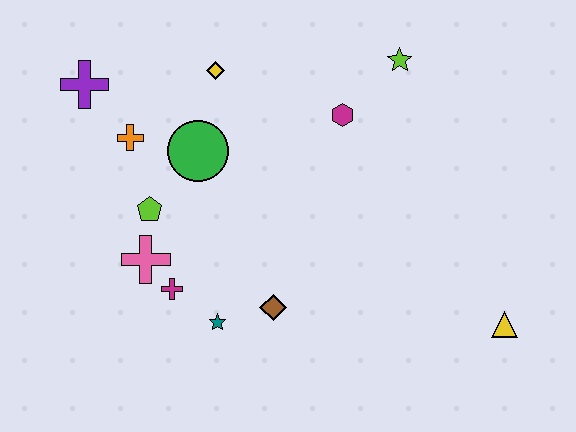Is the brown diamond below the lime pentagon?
Yes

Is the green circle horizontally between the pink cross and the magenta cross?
No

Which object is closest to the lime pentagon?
The pink cross is closest to the lime pentagon.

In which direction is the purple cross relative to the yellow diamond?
The purple cross is to the left of the yellow diamond.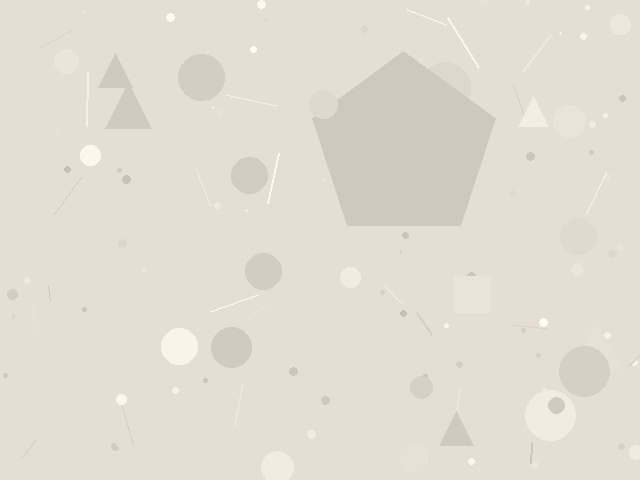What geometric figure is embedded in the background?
A pentagon is embedded in the background.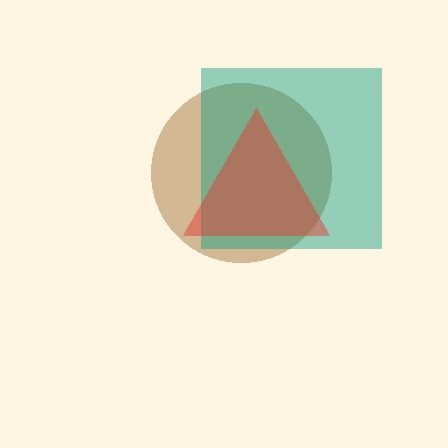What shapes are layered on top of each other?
The layered shapes are: a brown circle, a teal square, a red triangle.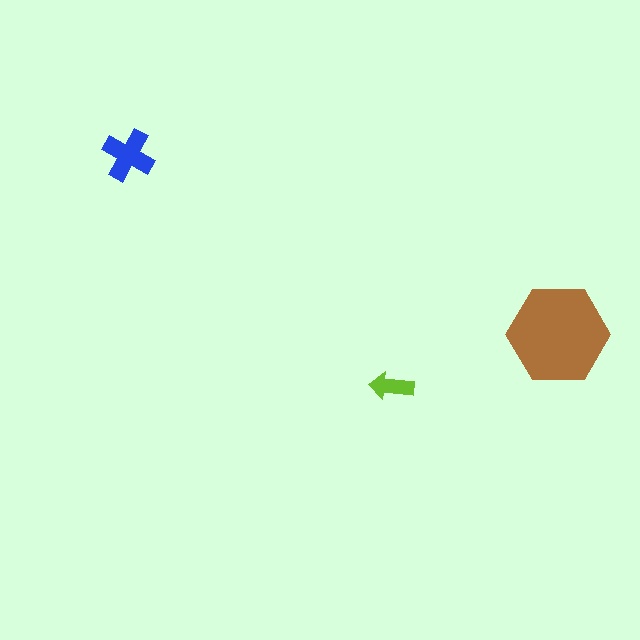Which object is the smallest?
The lime arrow.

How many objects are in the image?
There are 3 objects in the image.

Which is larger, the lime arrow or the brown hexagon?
The brown hexagon.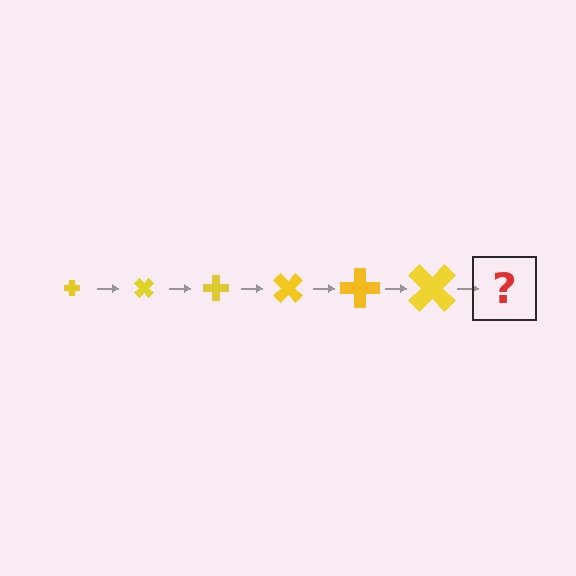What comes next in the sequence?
The next element should be a cross, larger than the previous one and rotated 270 degrees from the start.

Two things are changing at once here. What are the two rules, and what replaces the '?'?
The two rules are that the cross grows larger each step and it rotates 45 degrees each step. The '?' should be a cross, larger than the previous one and rotated 270 degrees from the start.